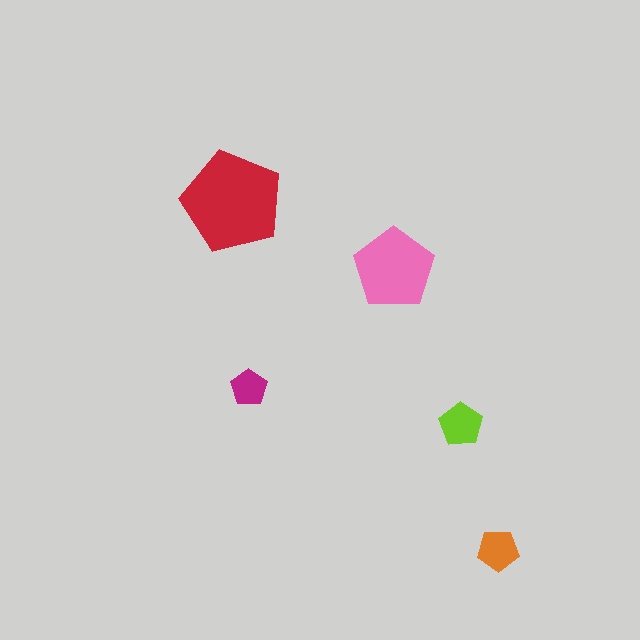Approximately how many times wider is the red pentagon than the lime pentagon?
About 2.5 times wider.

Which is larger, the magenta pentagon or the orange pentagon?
The orange one.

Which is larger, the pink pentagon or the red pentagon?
The red one.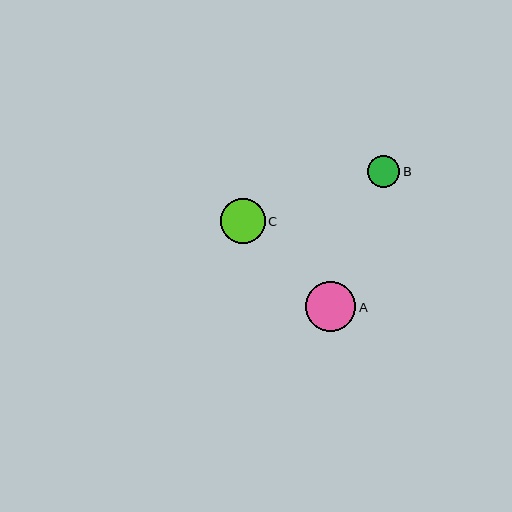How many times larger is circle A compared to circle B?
Circle A is approximately 1.6 times the size of circle B.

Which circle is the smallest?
Circle B is the smallest with a size of approximately 32 pixels.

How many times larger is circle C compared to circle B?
Circle C is approximately 1.4 times the size of circle B.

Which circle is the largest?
Circle A is the largest with a size of approximately 50 pixels.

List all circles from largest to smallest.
From largest to smallest: A, C, B.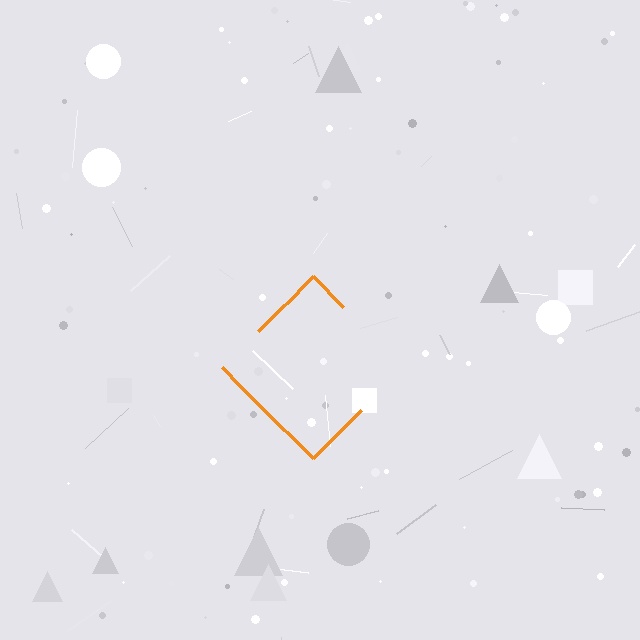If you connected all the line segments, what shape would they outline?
They would outline a diamond.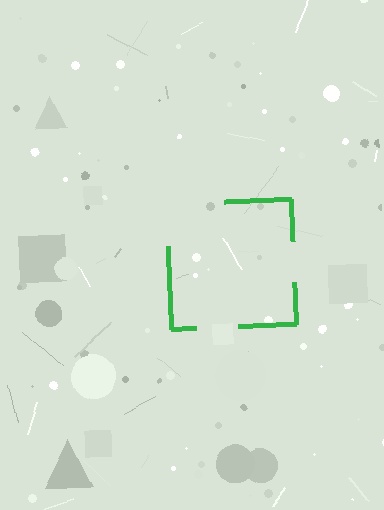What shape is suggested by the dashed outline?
The dashed outline suggests a square.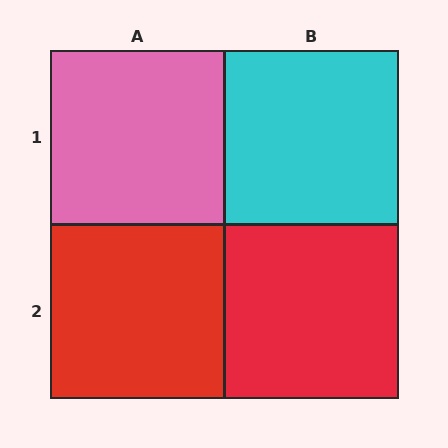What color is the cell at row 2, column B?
Red.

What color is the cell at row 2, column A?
Red.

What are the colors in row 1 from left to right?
Pink, cyan.